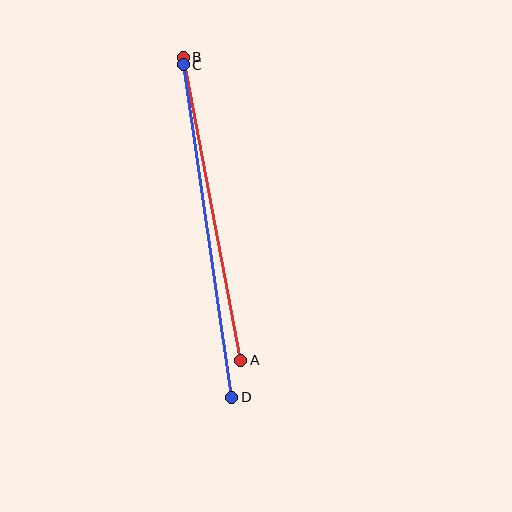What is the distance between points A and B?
The distance is approximately 309 pixels.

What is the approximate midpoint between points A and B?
The midpoint is at approximately (212, 209) pixels.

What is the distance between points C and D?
The distance is approximately 336 pixels.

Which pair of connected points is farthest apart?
Points C and D are farthest apart.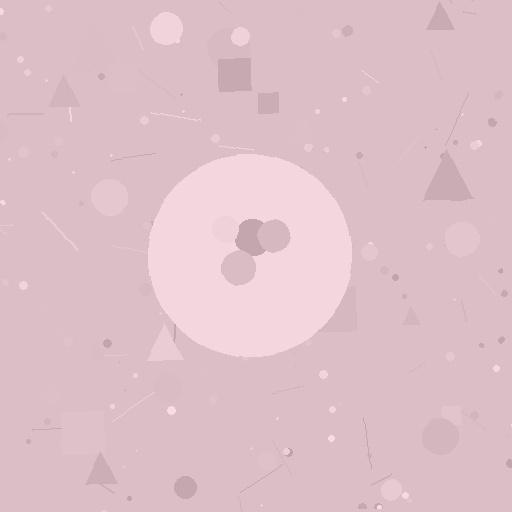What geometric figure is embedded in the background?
A circle is embedded in the background.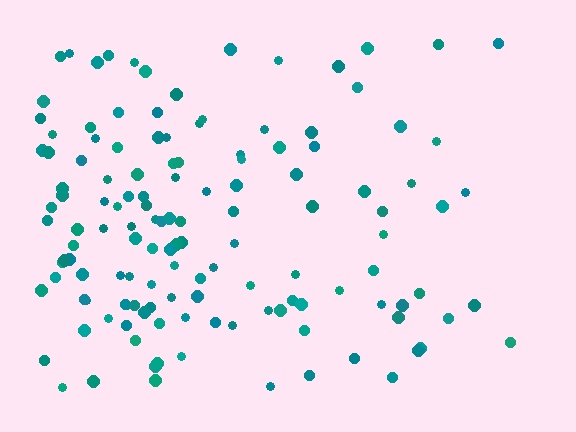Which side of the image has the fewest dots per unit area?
The right.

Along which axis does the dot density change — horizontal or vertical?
Horizontal.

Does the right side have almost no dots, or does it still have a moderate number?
Still a moderate number, just noticeably fewer than the left.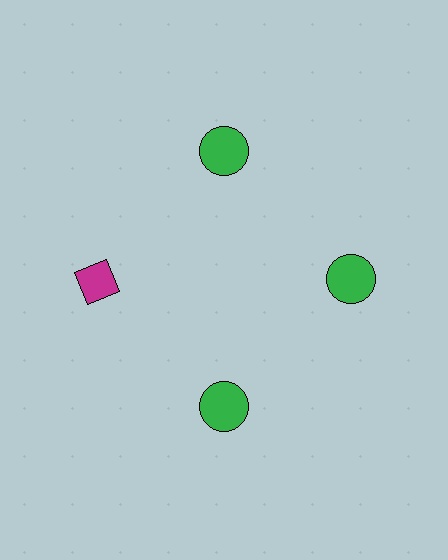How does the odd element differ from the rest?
It differs in both color (magenta instead of green) and shape (diamond instead of circle).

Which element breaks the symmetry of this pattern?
The magenta diamond at roughly the 9 o'clock position breaks the symmetry. All other shapes are green circles.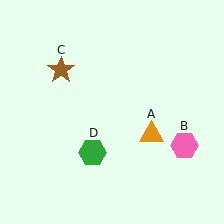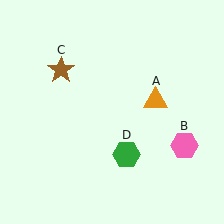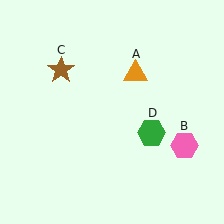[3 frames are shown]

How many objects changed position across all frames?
2 objects changed position: orange triangle (object A), green hexagon (object D).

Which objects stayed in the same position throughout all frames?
Pink hexagon (object B) and brown star (object C) remained stationary.